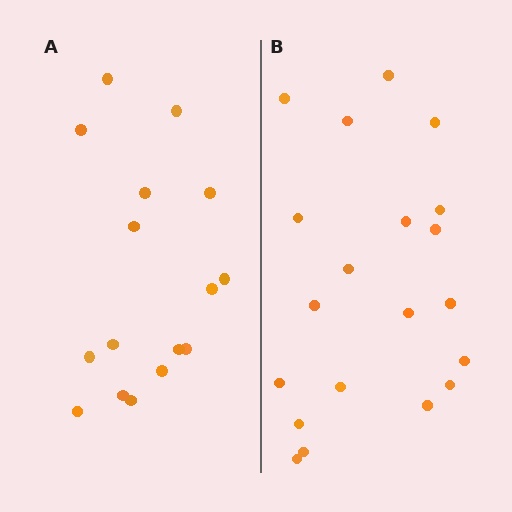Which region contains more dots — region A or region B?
Region B (the right region) has more dots.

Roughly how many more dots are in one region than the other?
Region B has about 4 more dots than region A.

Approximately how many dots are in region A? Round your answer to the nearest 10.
About 20 dots. (The exact count is 16, which rounds to 20.)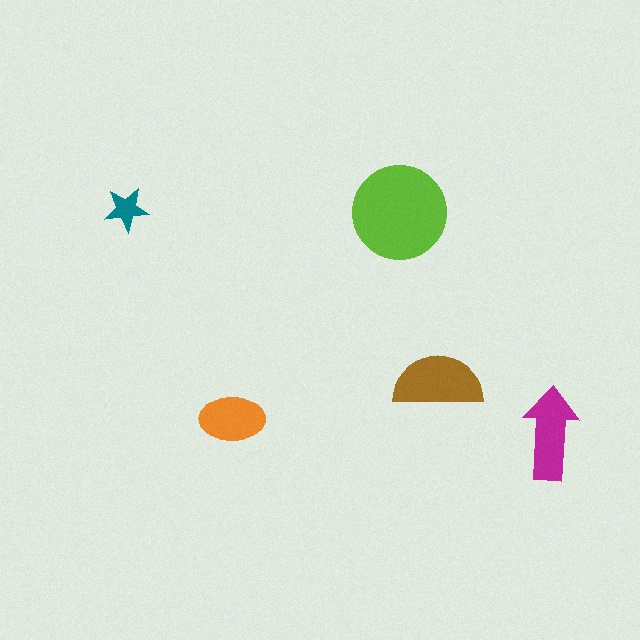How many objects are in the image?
There are 5 objects in the image.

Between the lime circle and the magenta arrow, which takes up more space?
The lime circle.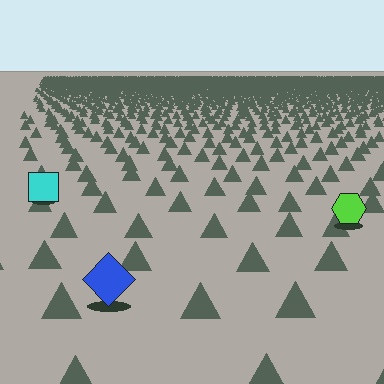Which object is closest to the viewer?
The blue diamond is closest. The texture marks near it are larger and more spread out.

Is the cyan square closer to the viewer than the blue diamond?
No. The blue diamond is closer — you can tell from the texture gradient: the ground texture is coarser near it.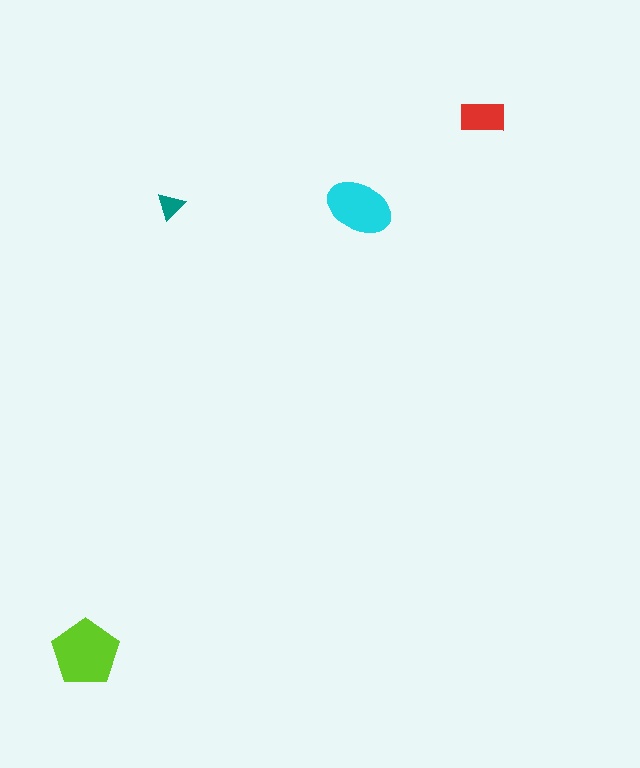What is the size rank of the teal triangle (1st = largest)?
4th.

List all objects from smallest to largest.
The teal triangle, the red rectangle, the cyan ellipse, the lime pentagon.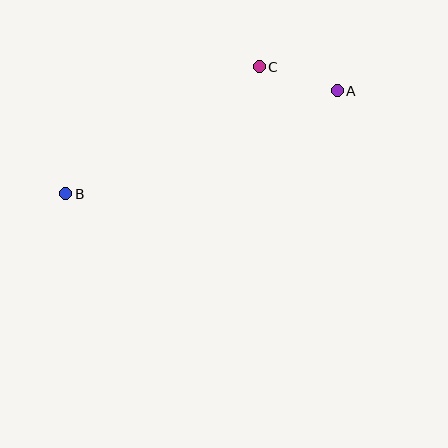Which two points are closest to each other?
Points A and C are closest to each other.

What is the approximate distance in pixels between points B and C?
The distance between B and C is approximately 232 pixels.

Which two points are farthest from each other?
Points A and B are farthest from each other.